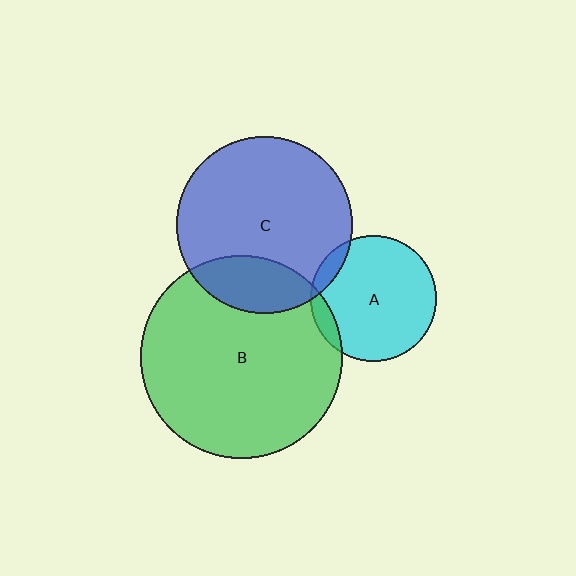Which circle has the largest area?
Circle B (green).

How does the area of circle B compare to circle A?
Approximately 2.6 times.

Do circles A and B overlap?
Yes.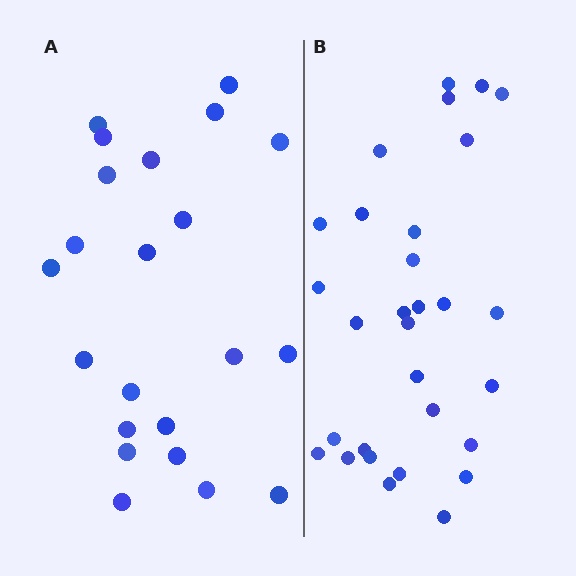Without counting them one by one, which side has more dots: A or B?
Region B (the right region) has more dots.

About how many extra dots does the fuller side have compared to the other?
Region B has roughly 8 or so more dots than region A.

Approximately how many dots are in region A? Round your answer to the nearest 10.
About 20 dots. (The exact count is 22, which rounds to 20.)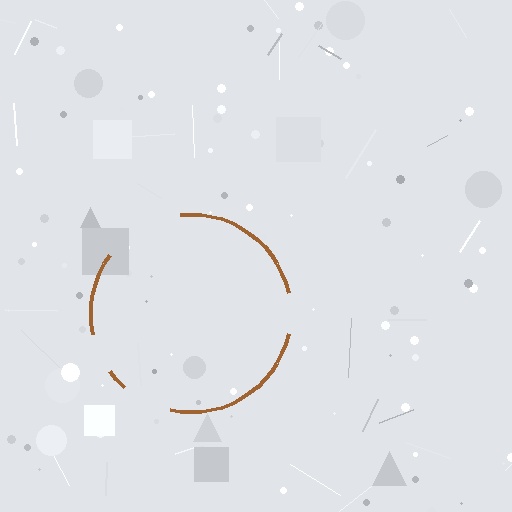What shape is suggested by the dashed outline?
The dashed outline suggests a circle.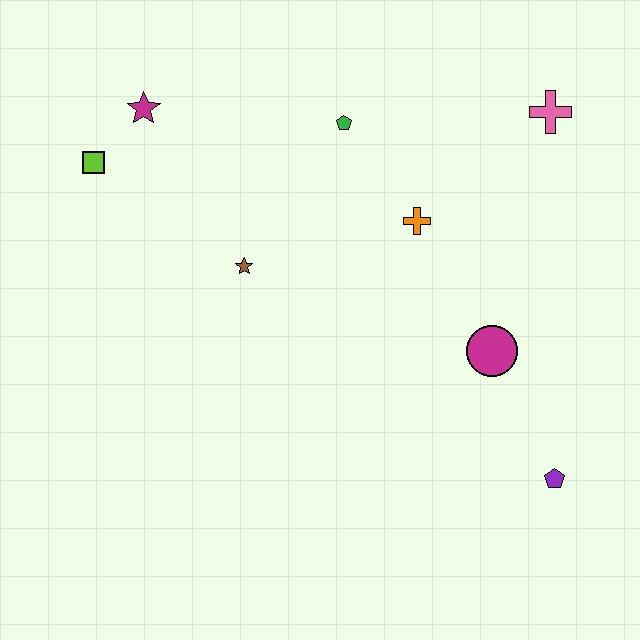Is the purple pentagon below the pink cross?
Yes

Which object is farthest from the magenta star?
The purple pentagon is farthest from the magenta star.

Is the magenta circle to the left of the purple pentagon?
Yes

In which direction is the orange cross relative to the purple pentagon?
The orange cross is above the purple pentagon.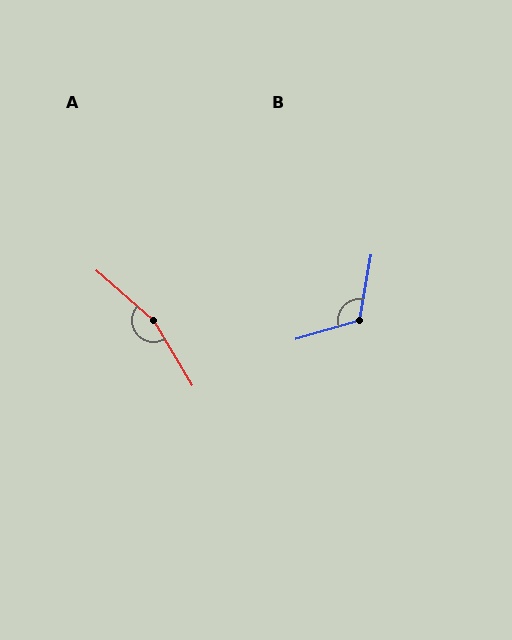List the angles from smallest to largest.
B (117°), A (162°).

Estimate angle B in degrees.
Approximately 117 degrees.